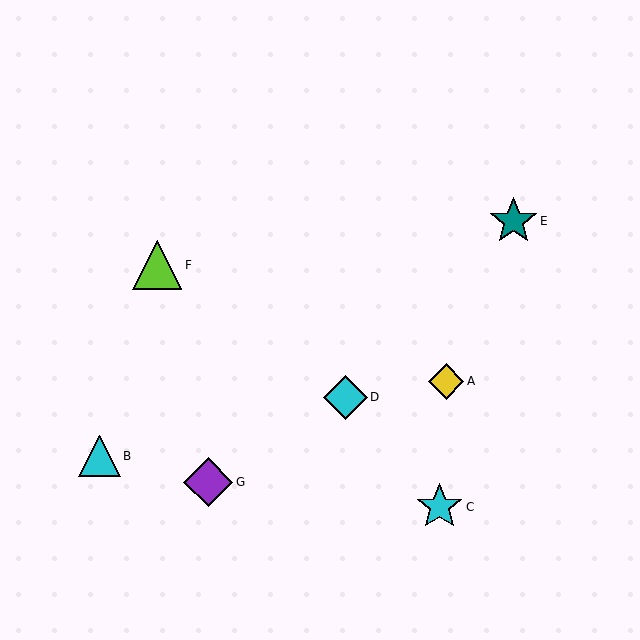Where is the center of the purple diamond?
The center of the purple diamond is at (208, 482).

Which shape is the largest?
The purple diamond (labeled G) is the largest.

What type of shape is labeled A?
Shape A is a yellow diamond.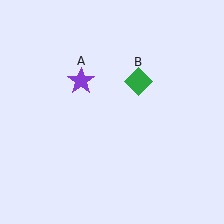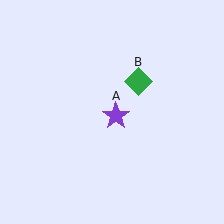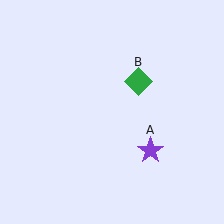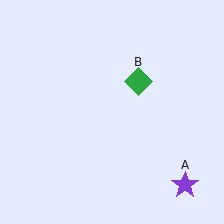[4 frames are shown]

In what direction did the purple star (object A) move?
The purple star (object A) moved down and to the right.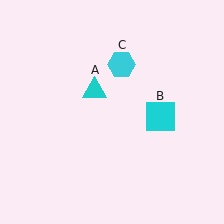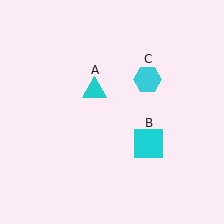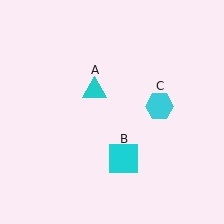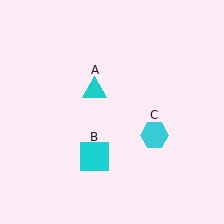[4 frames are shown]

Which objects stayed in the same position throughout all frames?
Cyan triangle (object A) remained stationary.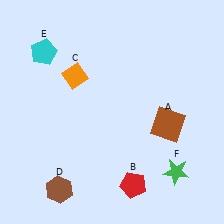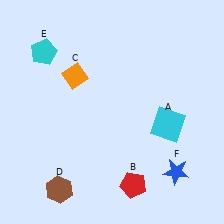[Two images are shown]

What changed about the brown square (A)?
In Image 1, A is brown. In Image 2, it changed to cyan.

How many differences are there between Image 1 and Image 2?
There are 2 differences between the two images.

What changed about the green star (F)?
In Image 1, F is green. In Image 2, it changed to blue.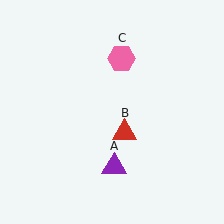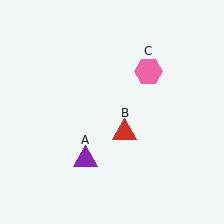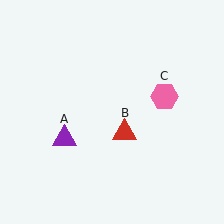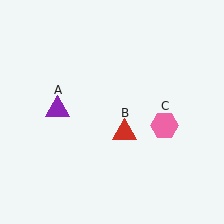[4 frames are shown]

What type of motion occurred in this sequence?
The purple triangle (object A), pink hexagon (object C) rotated clockwise around the center of the scene.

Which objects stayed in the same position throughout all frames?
Red triangle (object B) remained stationary.